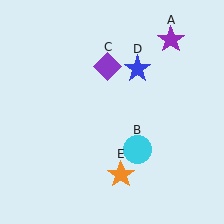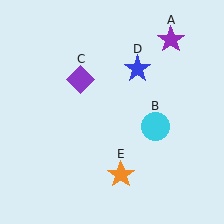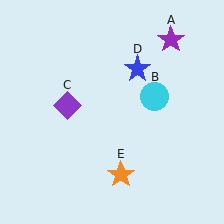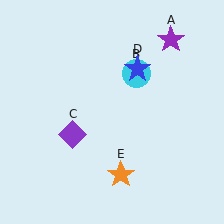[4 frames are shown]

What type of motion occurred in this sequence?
The cyan circle (object B), purple diamond (object C) rotated counterclockwise around the center of the scene.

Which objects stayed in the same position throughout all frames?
Purple star (object A) and blue star (object D) and orange star (object E) remained stationary.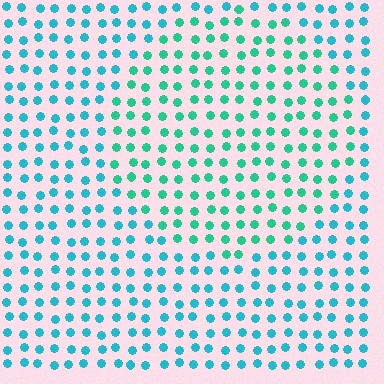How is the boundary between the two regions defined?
The boundary is defined purely by a slight shift in hue (about 27 degrees). Spacing, size, and orientation are identical on both sides.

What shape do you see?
I see a circle.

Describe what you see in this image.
The image is filled with small cyan elements in a uniform arrangement. A circle-shaped region is visible where the elements are tinted to a slightly different hue, forming a subtle color boundary.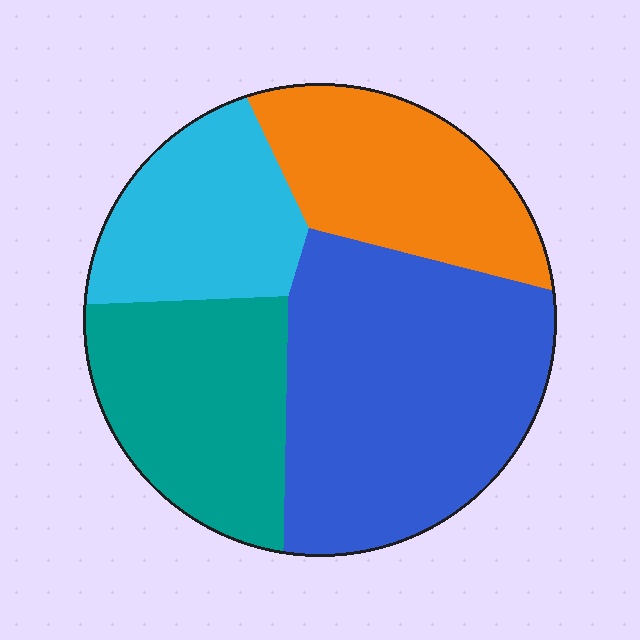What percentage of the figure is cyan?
Cyan covers about 20% of the figure.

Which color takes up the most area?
Blue, at roughly 40%.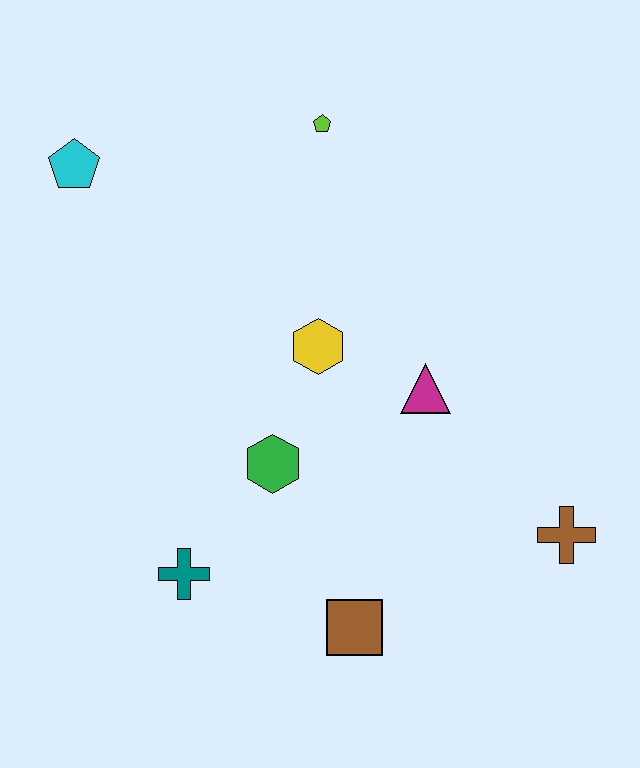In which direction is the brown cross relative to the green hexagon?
The brown cross is to the right of the green hexagon.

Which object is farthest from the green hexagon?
The cyan pentagon is farthest from the green hexagon.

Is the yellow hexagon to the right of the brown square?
No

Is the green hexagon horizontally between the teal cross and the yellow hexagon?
Yes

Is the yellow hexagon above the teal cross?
Yes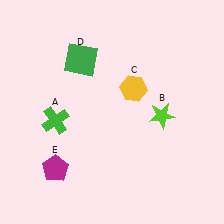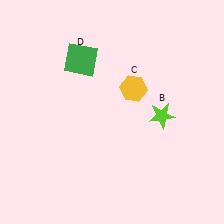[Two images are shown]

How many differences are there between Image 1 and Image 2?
There are 2 differences between the two images.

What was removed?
The magenta pentagon (E), the green cross (A) were removed in Image 2.